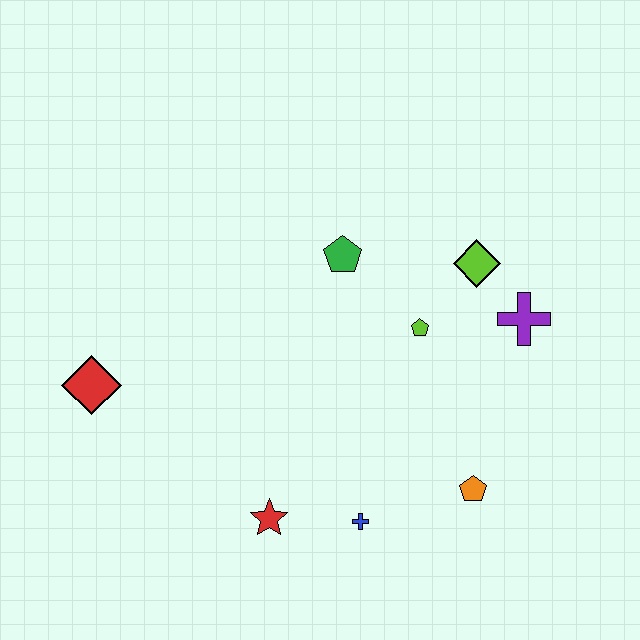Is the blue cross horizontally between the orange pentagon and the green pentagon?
Yes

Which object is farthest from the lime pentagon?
The red diamond is farthest from the lime pentagon.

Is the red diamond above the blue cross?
Yes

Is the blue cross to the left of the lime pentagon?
Yes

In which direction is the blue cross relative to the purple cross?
The blue cross is below the purple cross.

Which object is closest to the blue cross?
The red star is closest to the blue cross.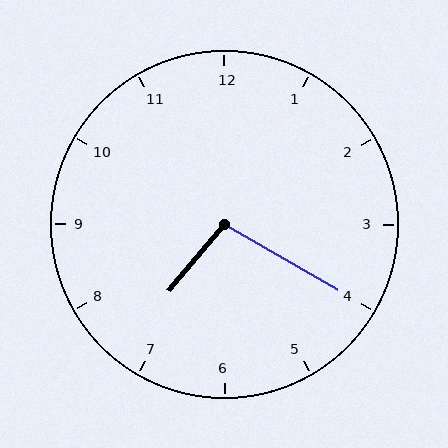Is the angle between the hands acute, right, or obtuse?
It is obtuse.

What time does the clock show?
7:20.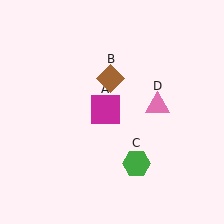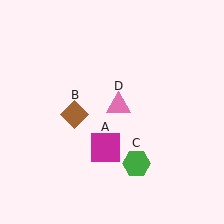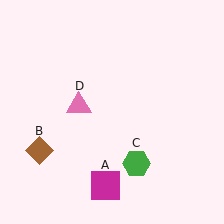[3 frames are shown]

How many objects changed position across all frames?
3 objects changed position: magenta square (object A), brown diamond (object B), pink triangle (object D).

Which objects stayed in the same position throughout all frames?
Green hexagon (object C) remained stationary.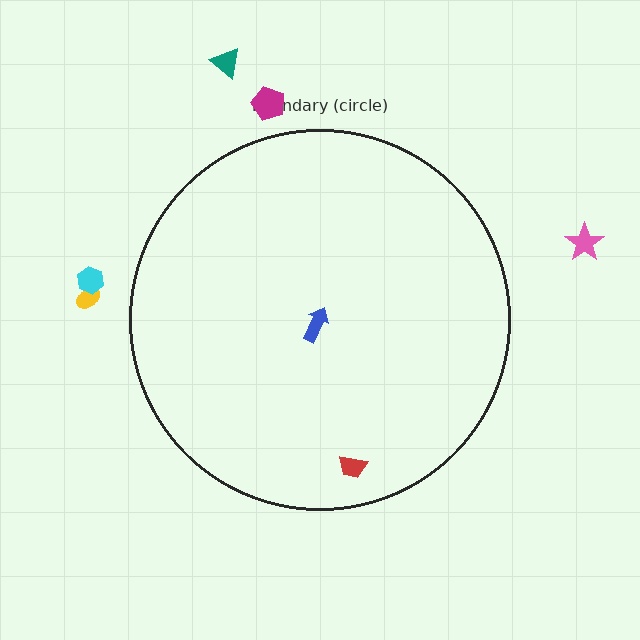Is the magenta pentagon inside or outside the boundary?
Outside.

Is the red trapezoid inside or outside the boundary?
Inside.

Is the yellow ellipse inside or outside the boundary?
Outside.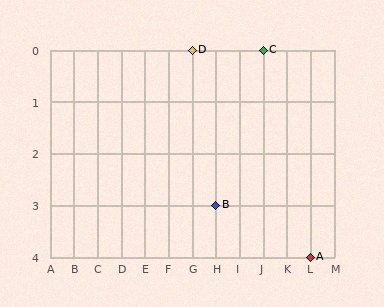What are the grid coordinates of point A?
Point A is at grid coordinates (L, 4).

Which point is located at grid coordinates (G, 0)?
Point D is at (G, 0).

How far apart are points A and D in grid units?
Points A and D are 5 columns and 4 rows apart (about 6.4 grid units diagonally).